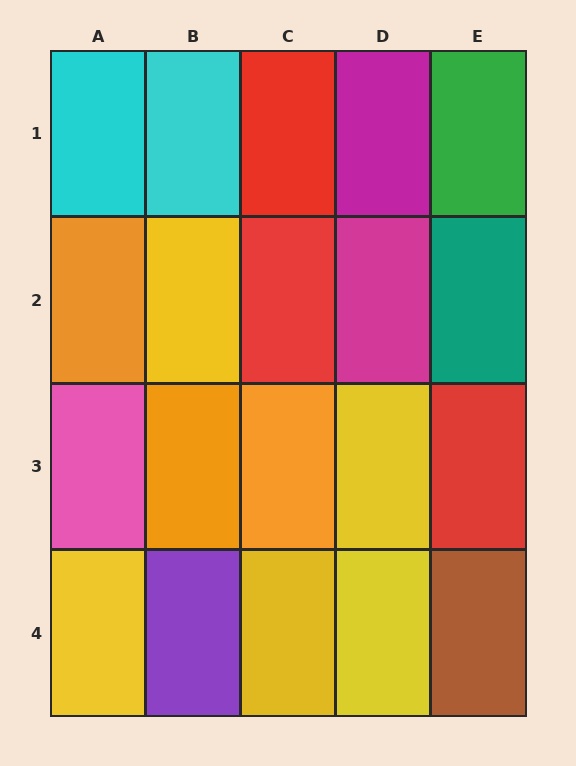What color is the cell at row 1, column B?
Cyan.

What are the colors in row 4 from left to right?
Yellow, purple, yellow, yellow, brown.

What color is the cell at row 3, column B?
Orange.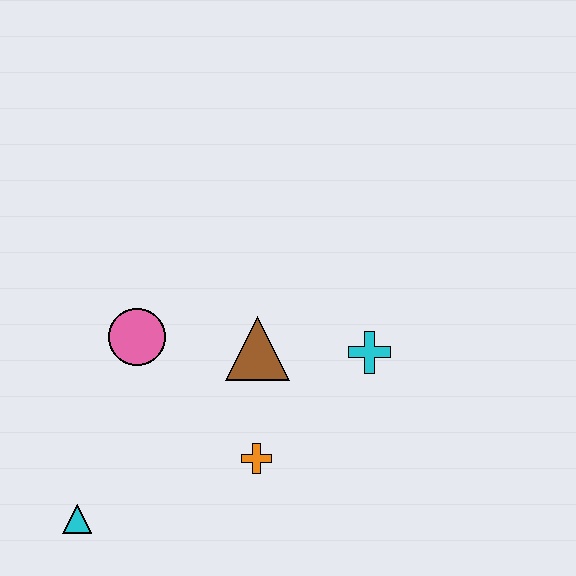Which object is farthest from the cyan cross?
The cyan triangle is farthest from the cyan cross.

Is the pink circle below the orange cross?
No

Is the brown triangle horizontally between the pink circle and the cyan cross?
Yes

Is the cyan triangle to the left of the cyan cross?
Yes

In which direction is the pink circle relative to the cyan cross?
The pink circle is to the left of the cyan cross.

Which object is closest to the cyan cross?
The brown triangle is closest to the cyan cross.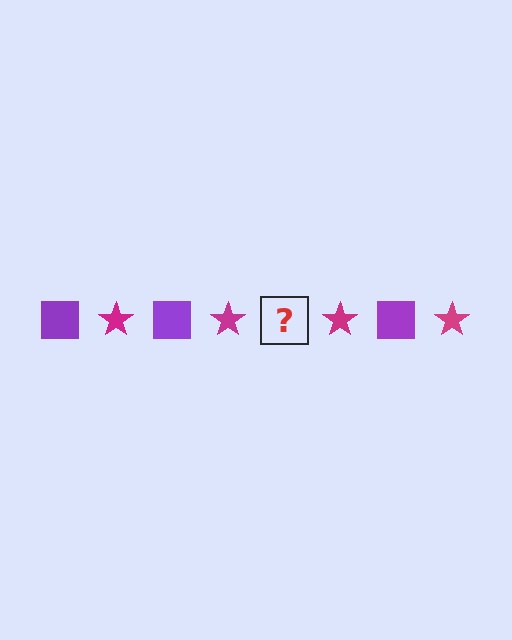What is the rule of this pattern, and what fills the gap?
The rule is that the pattern alternates between purple square and magenta star. The gap should be filled with a purple square.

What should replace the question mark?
The question mark should be replaced with a purple square.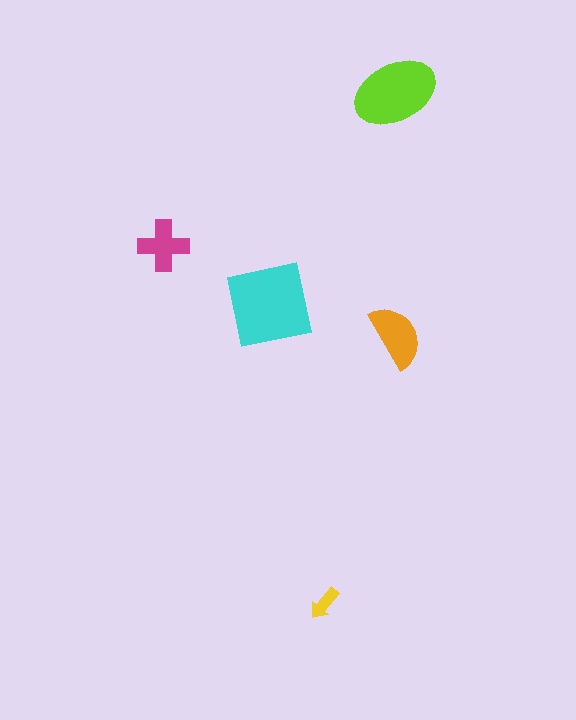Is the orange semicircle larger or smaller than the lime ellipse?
Smaller.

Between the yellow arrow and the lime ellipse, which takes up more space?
The lime ellipse.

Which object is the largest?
The cyan square.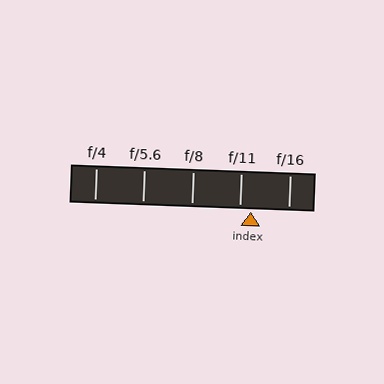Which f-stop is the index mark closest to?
The index mark is closest to f/11.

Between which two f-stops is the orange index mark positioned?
The index mark is between f/11 and f/16.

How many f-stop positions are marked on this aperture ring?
There are 5 f-stop positions marked.